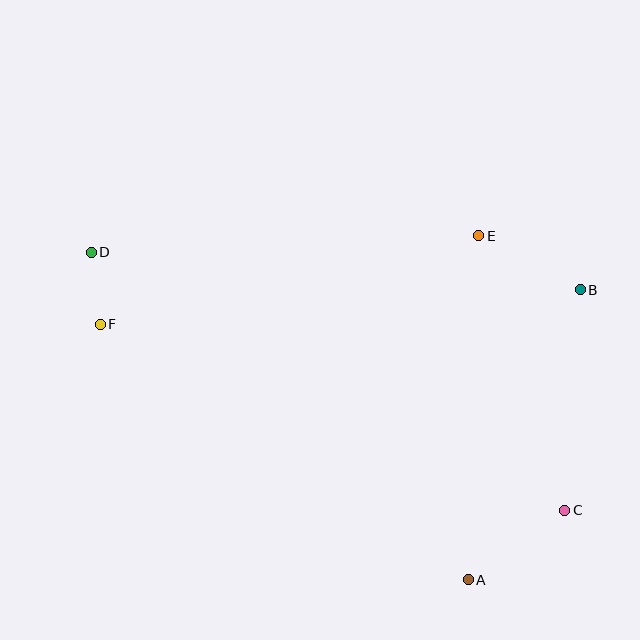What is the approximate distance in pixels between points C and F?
The distance between C and F is approximately 500 pixels.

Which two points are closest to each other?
Points D and F are closest to each other.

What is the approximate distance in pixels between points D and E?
The distance between D and E is approximately 388 pixels.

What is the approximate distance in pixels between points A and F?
The distance between A and F is approximately 448 pixels.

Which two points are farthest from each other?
Points C and D are farthest from each other.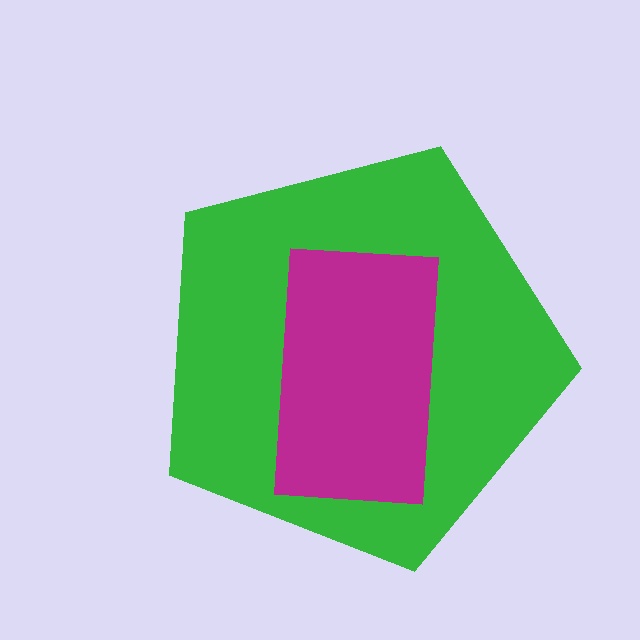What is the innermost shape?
The magenta rectangle.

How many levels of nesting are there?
2.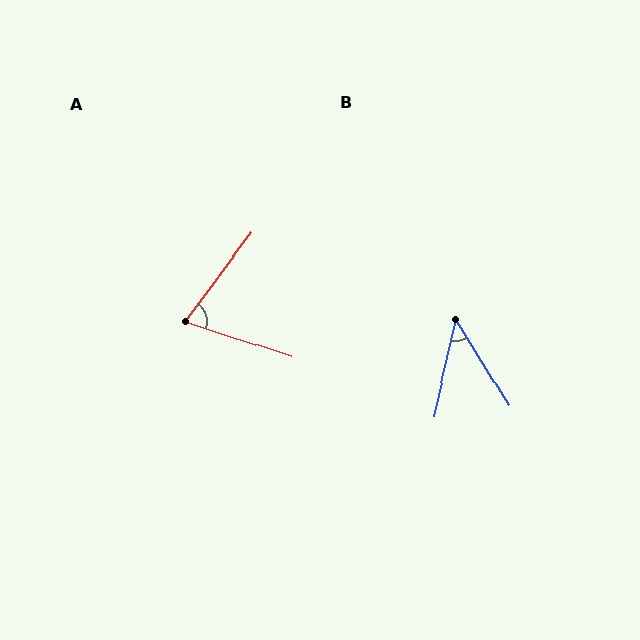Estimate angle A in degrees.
Approximately 72 degrees.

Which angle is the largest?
A, at approximately 72 degrees.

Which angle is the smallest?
B, at approximately 44 degrees.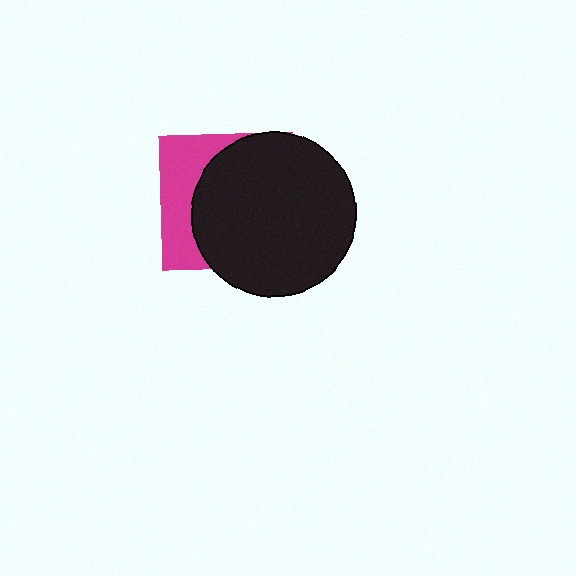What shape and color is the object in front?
The object in front is a black circle.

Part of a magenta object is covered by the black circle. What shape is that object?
It is a square.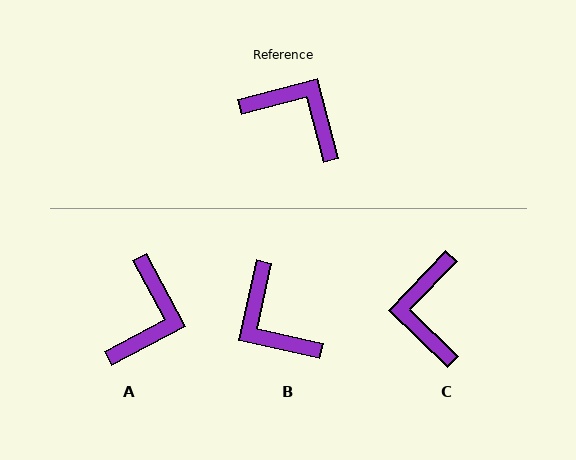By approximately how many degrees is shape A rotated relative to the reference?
Approximately 77 degrees clockwise.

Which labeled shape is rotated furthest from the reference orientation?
B, about 153 degrees away.